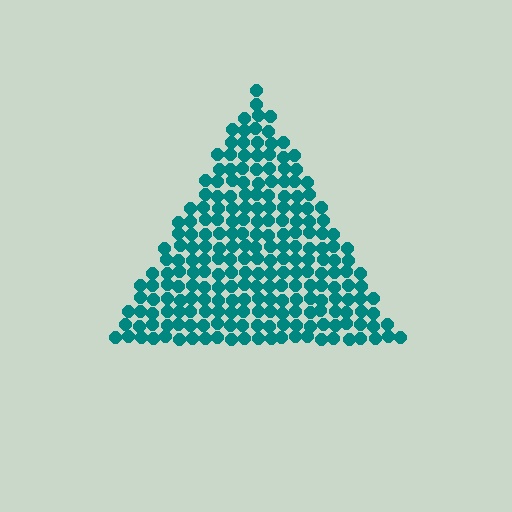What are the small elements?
The small elements are circles.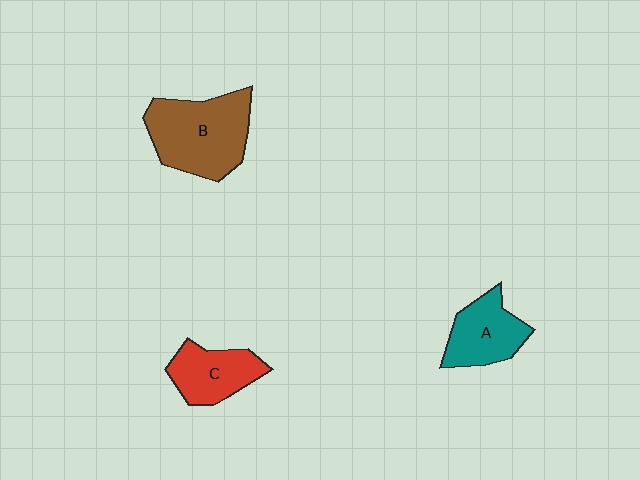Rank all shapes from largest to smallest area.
From largest to smallest: B (brown), A (teal), C (red).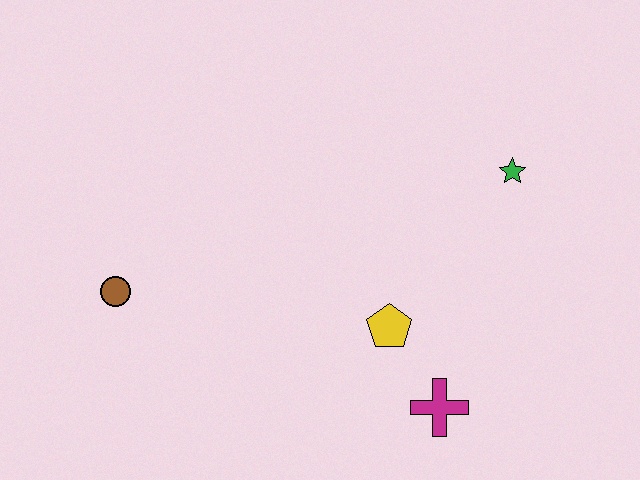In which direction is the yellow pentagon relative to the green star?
The yellow pentagon is below the green star.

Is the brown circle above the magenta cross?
Yes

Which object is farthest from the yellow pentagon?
The brown circle is farthest from the yellow pentagon.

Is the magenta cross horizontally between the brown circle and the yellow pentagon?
No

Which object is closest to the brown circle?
The yellow pentagon is closest to the brown circle.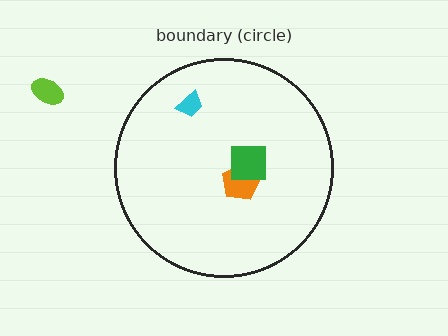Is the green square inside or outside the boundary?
Inside.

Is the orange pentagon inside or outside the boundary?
Inside.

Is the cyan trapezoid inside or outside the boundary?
Inside.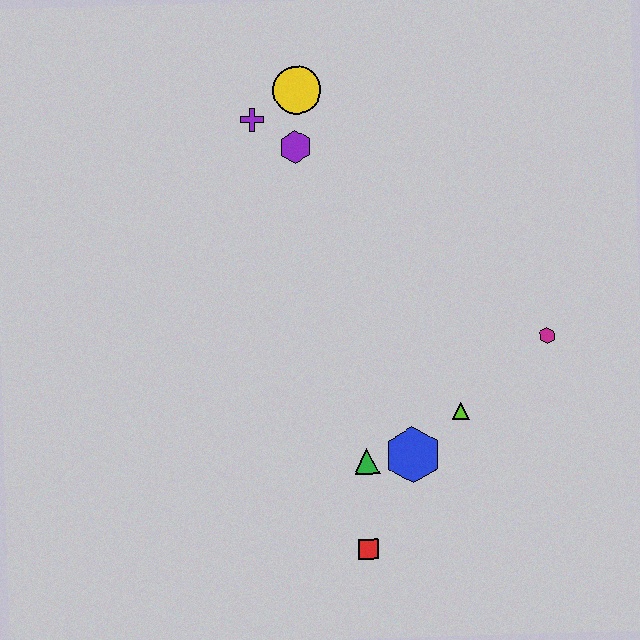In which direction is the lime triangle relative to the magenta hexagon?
The lime triangle is to the left of the magenta hexagon.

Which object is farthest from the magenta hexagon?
The purple cross is farthest from the magenta hexagon.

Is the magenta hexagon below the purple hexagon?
Yes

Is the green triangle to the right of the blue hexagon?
No